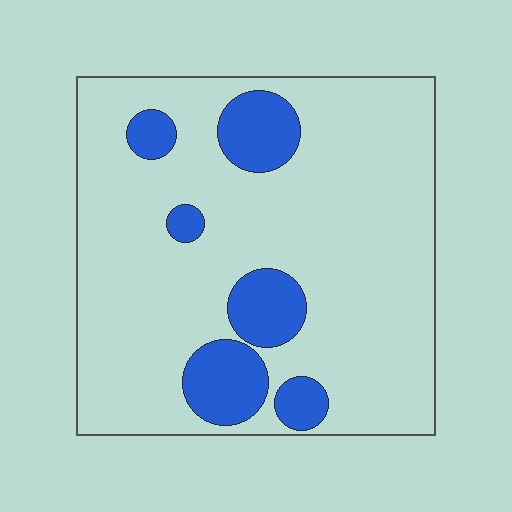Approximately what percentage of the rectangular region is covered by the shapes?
Approximately 15%.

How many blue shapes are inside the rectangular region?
6.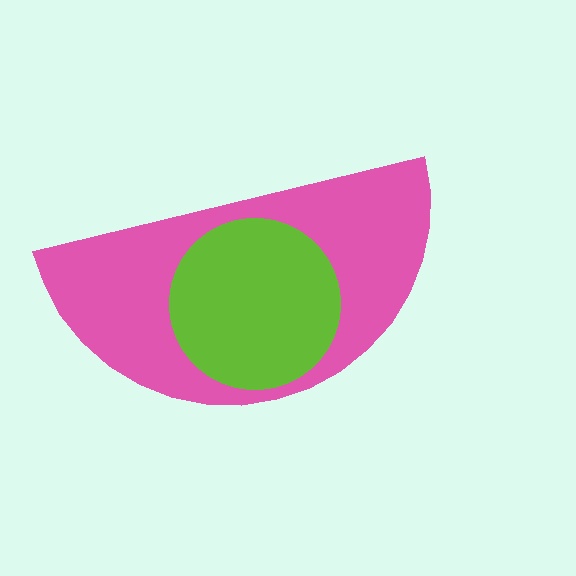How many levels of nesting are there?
2.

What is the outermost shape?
The pink semicircle.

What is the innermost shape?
The lime circle.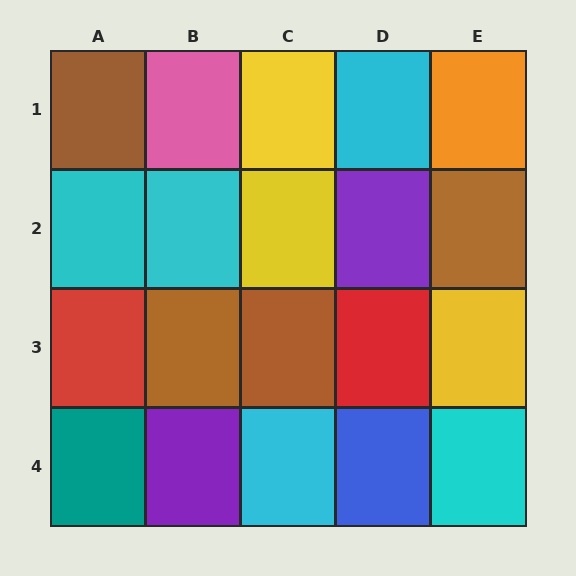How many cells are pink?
1 cell is pink.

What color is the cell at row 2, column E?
Brown.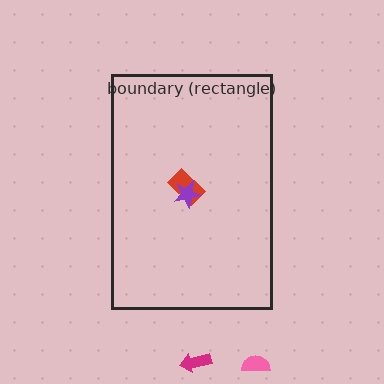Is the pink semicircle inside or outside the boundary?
Outside.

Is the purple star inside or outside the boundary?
Inside.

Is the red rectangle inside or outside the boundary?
Inside.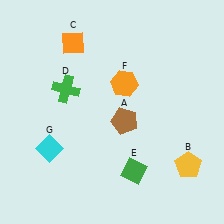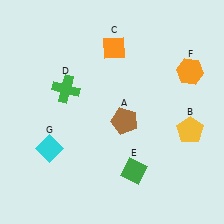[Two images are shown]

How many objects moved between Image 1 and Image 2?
3 objects moved between the two images.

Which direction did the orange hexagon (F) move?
The orange hexagon (F) moved right.